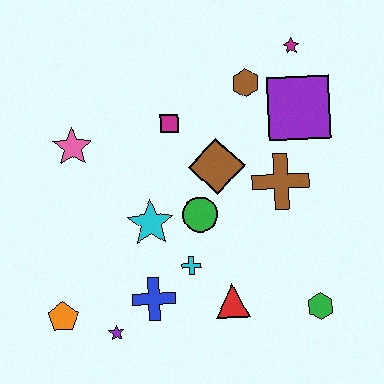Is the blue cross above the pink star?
No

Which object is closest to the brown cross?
The brown diamond is closest to the brown cross.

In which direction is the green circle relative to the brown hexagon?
The green circle is below the brown hexagon.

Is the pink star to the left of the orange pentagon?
No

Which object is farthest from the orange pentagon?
The magenta star is farthest from the orange pentagon.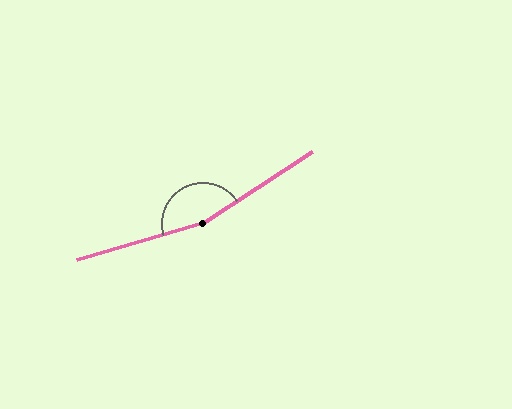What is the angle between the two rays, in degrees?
Approximately 163 degrees.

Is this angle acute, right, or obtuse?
It is obtuse.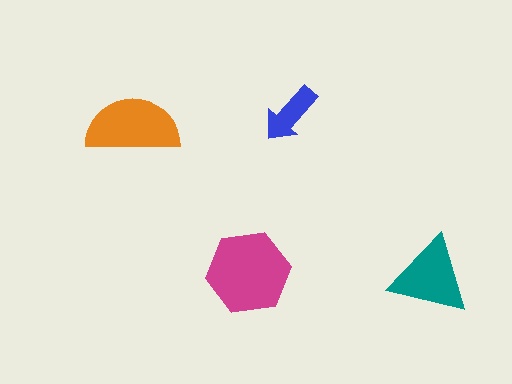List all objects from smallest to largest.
The blue arrow, the teal triangle, the orange semicircle, the magenta hexagon.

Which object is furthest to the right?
The teal triangle is rightmost.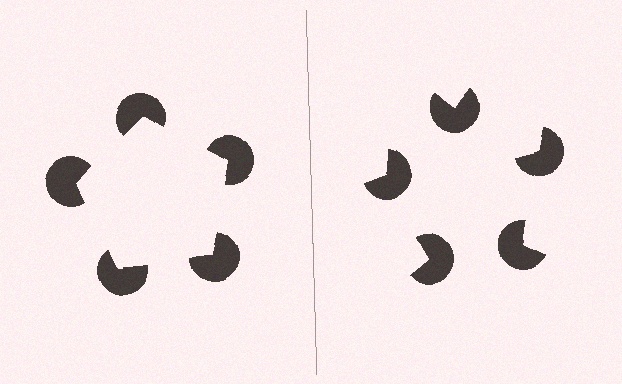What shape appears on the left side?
An illusory pentagon.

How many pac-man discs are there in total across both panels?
10 — 5 on each side.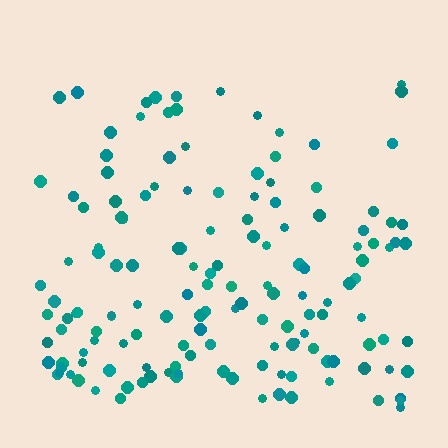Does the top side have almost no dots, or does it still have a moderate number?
Still a moderate number, just noticeably fewer than the bottom.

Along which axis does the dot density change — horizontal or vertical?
Vertical.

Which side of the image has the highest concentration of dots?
The bottom.